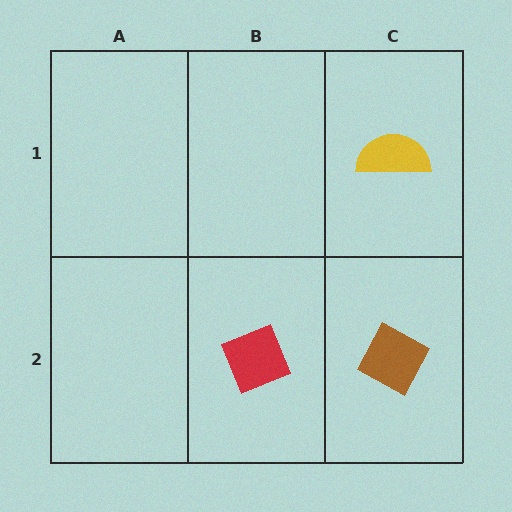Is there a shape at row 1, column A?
No, that cell is empty.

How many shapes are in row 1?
1 shape.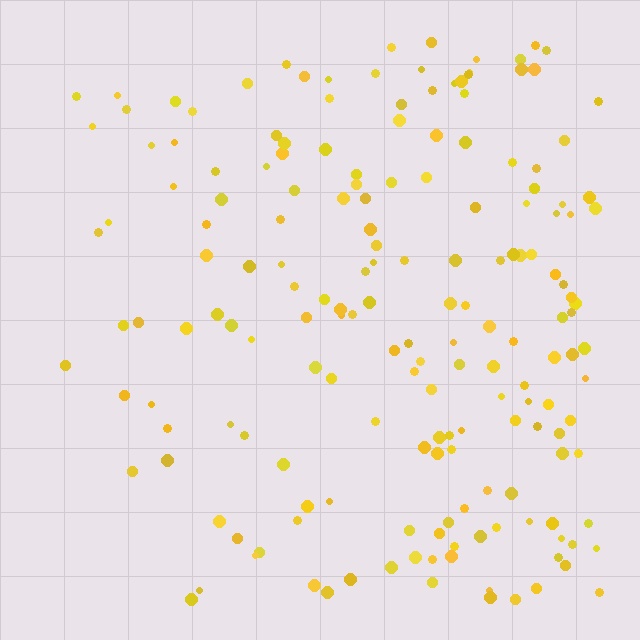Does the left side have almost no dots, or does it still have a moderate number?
Still a moderate number, just noticeably fewer than the right.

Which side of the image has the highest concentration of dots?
The right.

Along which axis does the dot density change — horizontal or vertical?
Horizontal.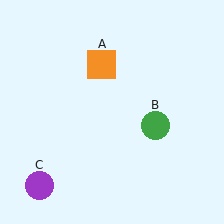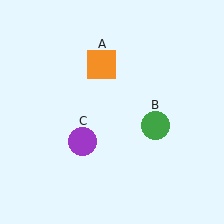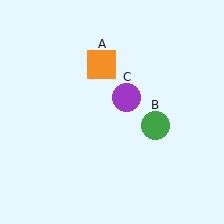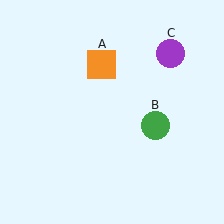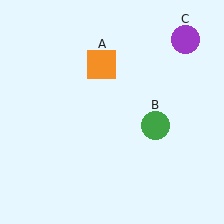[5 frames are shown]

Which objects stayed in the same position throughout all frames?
Orange square (object A) and green circle (object B) remained stationary.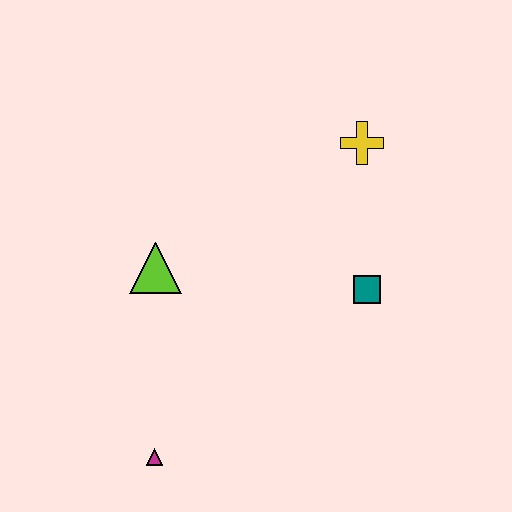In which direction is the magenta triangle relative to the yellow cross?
The magenta triangle is below the yellow cross.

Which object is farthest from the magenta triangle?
The yellow cross is farthest from the magenta triangle.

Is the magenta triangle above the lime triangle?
No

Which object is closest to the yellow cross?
The teal square is closest to the yellow cross.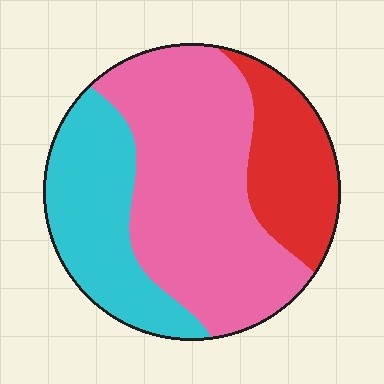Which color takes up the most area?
Pink, at roughly 50%.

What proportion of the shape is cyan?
Cyan covers 28% of the shape.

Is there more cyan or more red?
Cyan.